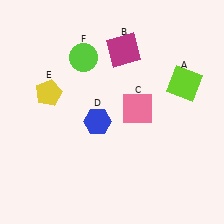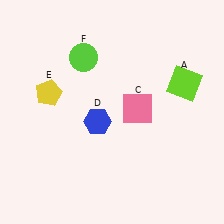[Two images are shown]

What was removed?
The magenta square (B) was removed in Image 2.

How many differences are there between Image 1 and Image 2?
There is 1 difference between the two images.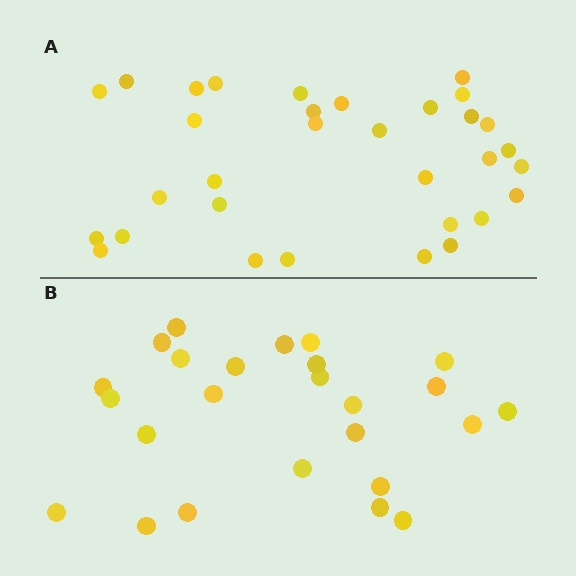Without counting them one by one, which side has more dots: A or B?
Region A (the top region) has more dots.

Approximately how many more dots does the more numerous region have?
Region A has roughly 8 or so more dots than region B.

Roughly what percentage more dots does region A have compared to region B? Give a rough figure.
About 30% more.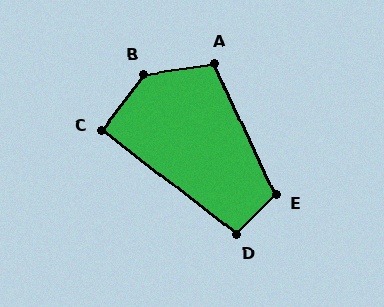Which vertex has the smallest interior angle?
C, at approximately 91 degrees.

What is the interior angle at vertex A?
Approximately 106 degrees (obtuse).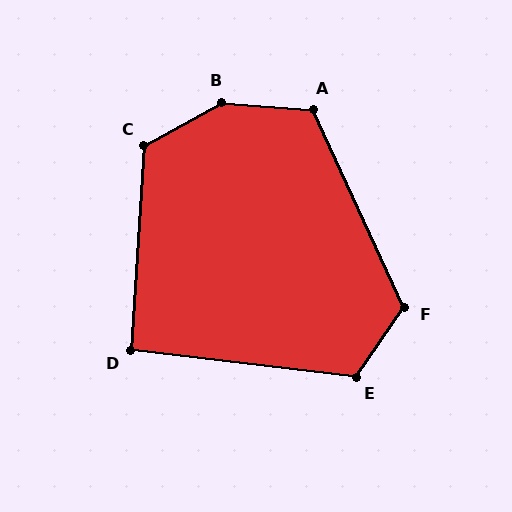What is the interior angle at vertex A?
Approximately 119 degrees (obtuse).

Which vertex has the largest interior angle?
B, at approximately 146 degrees.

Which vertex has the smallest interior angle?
D, at approximately 93 degrees.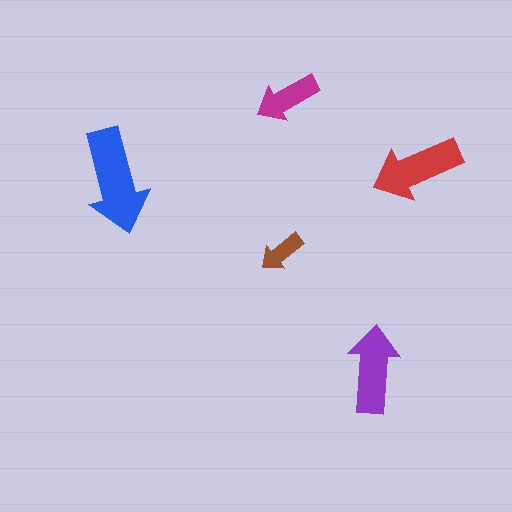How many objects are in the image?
There are 5 objects in the image.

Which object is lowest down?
The purple arrow is bottommost.